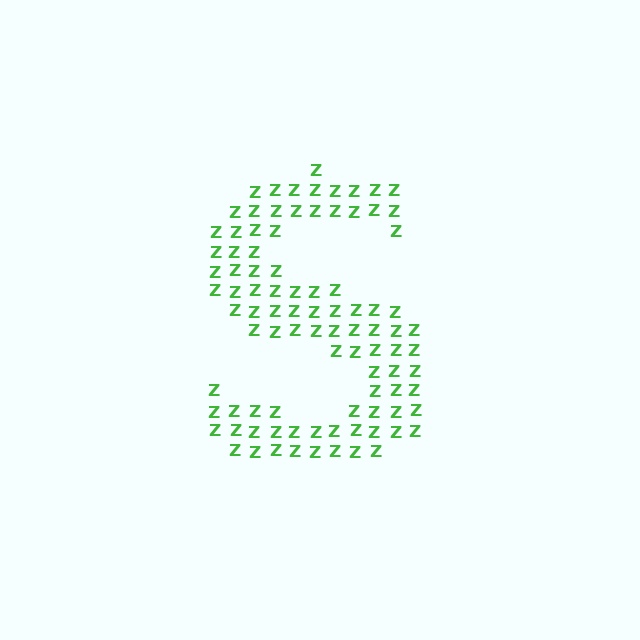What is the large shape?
The large shape is the letter S.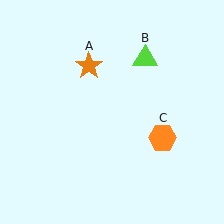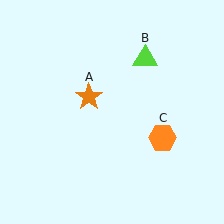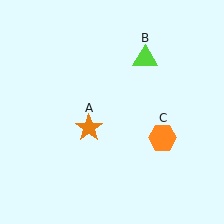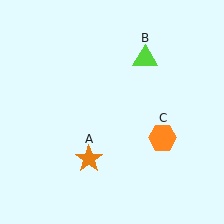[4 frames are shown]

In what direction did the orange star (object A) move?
The orange star (object A) moved down.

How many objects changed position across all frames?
1 object changed position: orange star (object A).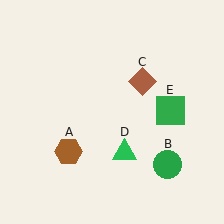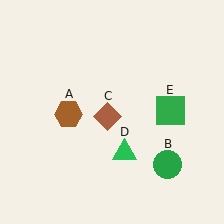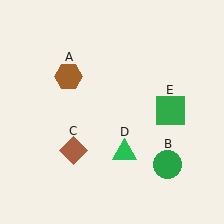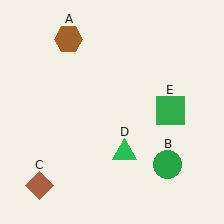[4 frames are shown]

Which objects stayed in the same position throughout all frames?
Green circle (object B) and green triangle (object D) and green square (object E) remained stationary.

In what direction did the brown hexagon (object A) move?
The brown hexagon (object A) moved up.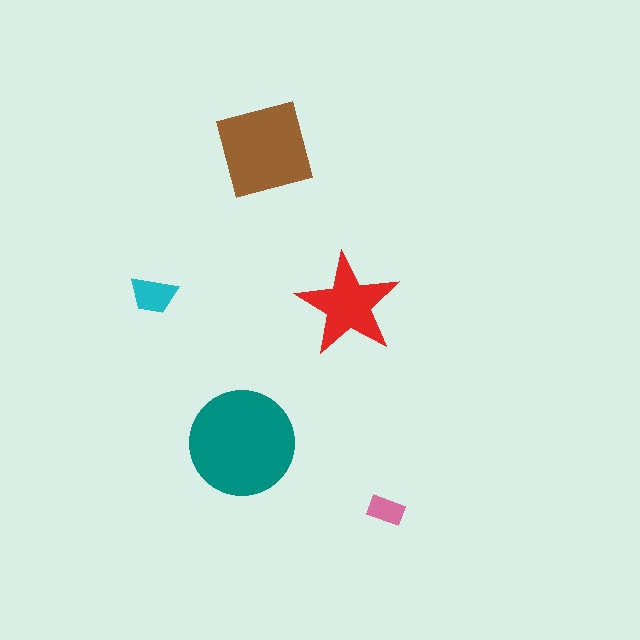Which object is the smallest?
The pink rectangle.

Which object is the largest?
The teal circle.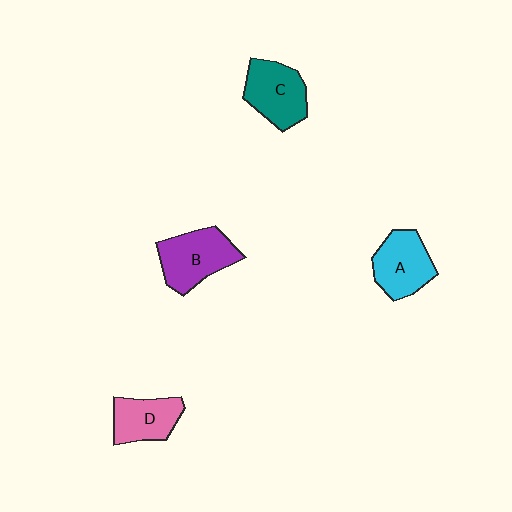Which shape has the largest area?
Shape B (purple).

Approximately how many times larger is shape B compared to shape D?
Approximately 1.3 times.